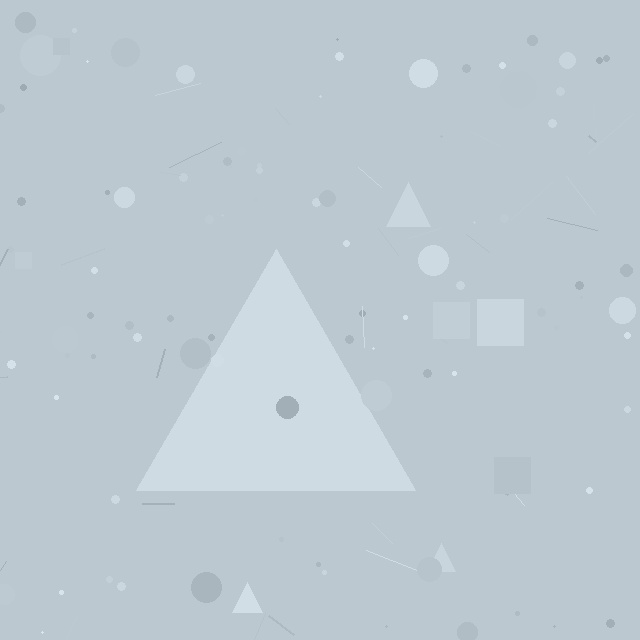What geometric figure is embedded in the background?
A triangle is embedded in the background.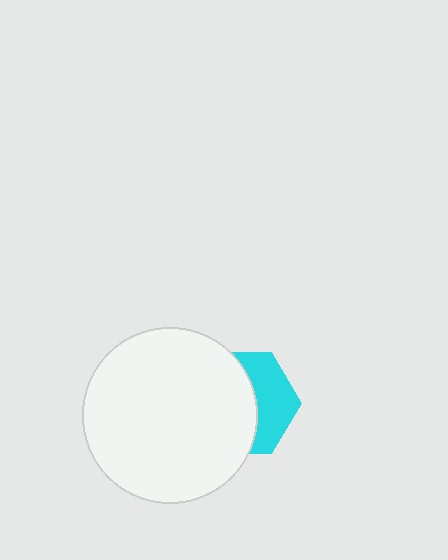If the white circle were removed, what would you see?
You would see the complete cyan hexagon.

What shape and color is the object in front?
The object in front is a white circle.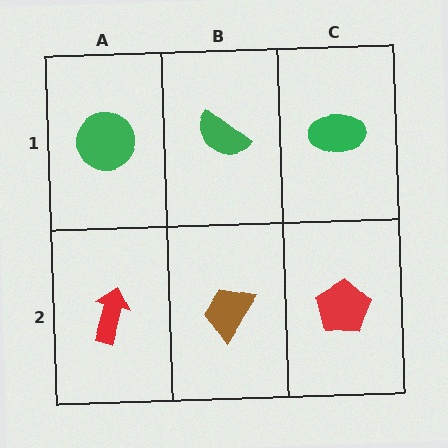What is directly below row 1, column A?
A red arrow.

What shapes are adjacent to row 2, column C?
A green ellipse (row 1, column C), a brown trapezoid (row 2, column B).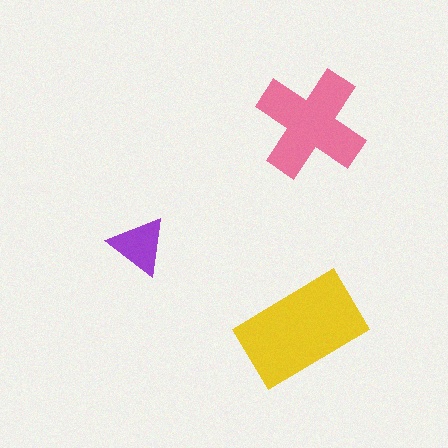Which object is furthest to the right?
The pink cross is rightmost.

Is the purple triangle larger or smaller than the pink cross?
Smaller.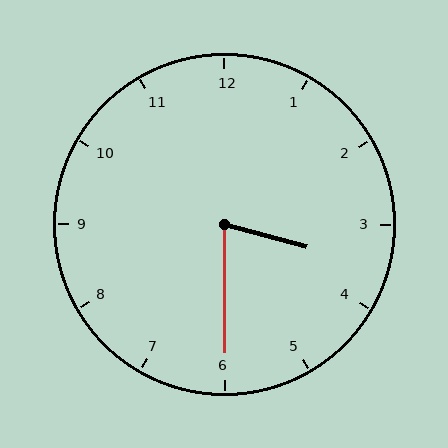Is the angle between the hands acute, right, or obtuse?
It is acute.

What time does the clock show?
3:30.